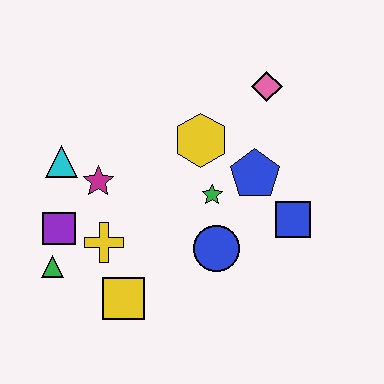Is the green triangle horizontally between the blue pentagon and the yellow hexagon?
No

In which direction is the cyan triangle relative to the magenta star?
The cyan triangle is to the left of the magenta star.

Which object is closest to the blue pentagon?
The green star is closest to the blue pentagon.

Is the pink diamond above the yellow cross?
Yes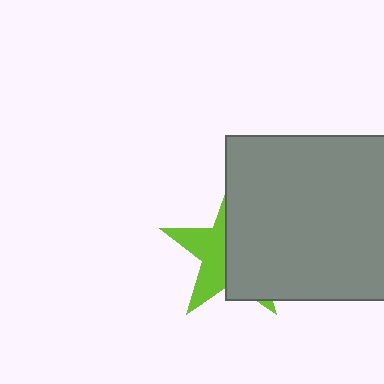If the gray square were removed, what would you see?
You would see the complete lime star.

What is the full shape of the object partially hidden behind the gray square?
The partially hidden object is a lime star.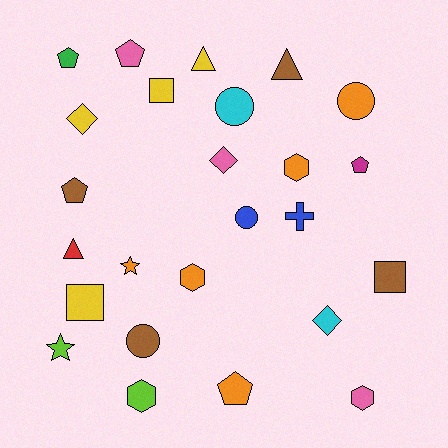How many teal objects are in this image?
There are no teal objects.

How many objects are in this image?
There are 25 objects.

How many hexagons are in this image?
There are 4 hexagons.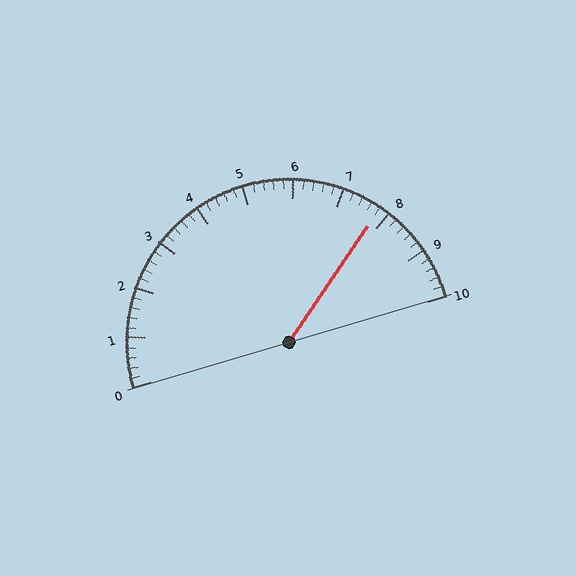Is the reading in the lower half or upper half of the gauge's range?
The reading is in the upper half of the range (0 to 10).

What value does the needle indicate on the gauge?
The needle indicates approximately 7.8.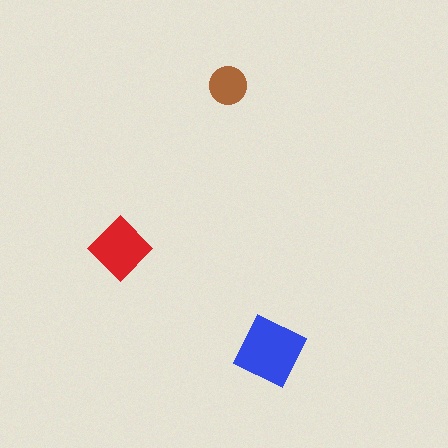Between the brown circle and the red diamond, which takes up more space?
The red diamond.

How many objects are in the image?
There are 3 objects in the image.